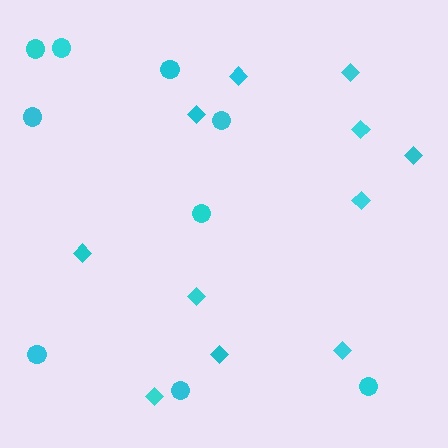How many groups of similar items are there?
There are 2 groups: one group of circles (9) and one group of diamonds (11).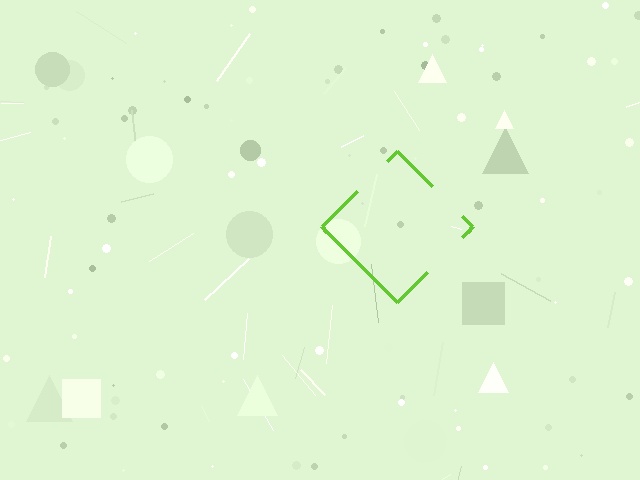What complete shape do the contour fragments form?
The contour fragments form a diamond.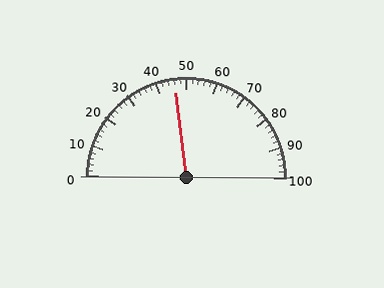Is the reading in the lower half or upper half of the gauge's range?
The reading is in the lower half of the range (0 to 100).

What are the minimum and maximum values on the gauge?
The gauge ranges from 0 to 100.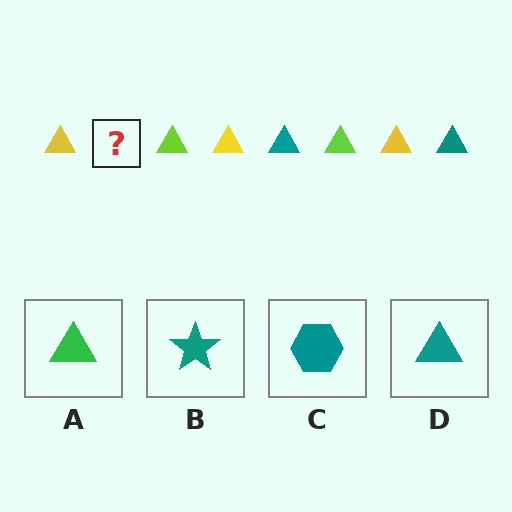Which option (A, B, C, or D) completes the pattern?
D.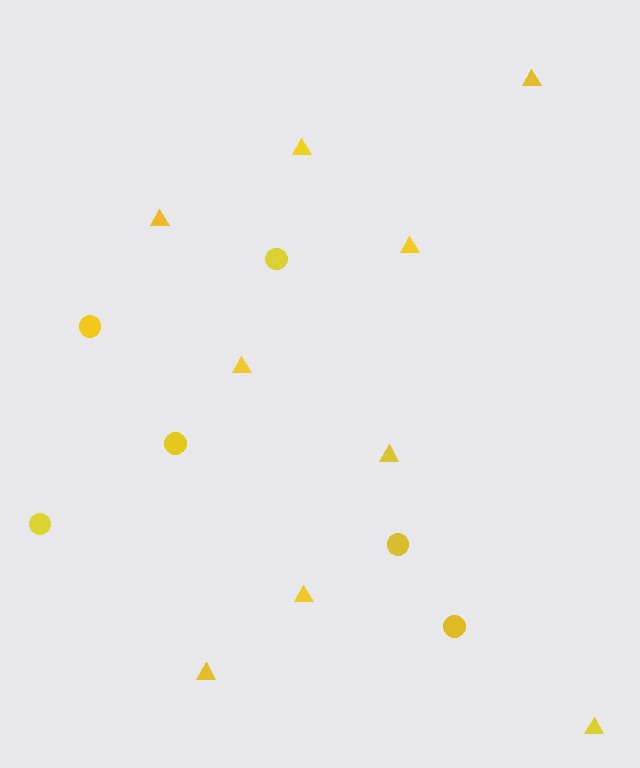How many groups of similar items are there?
There are 2 groups: one group of circles (6) and one group of triangles (9).